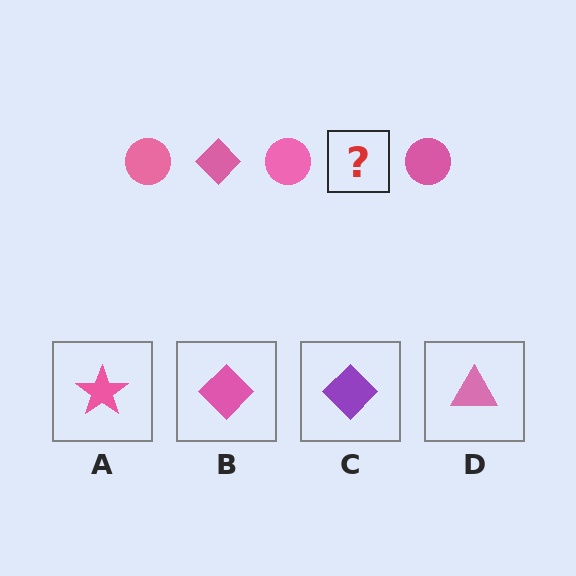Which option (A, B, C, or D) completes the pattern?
B.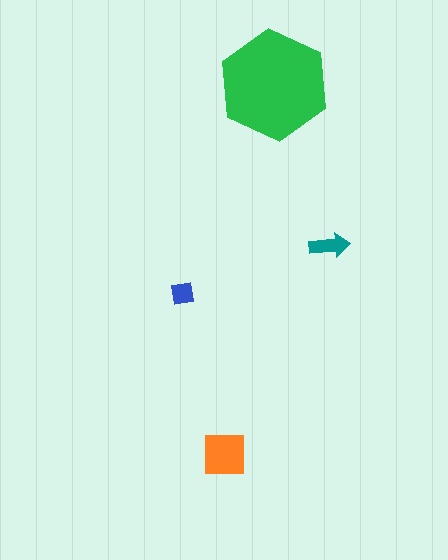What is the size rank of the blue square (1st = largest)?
4th.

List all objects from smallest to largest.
The blue square, the teal arrow, the orange square, the green hexagon.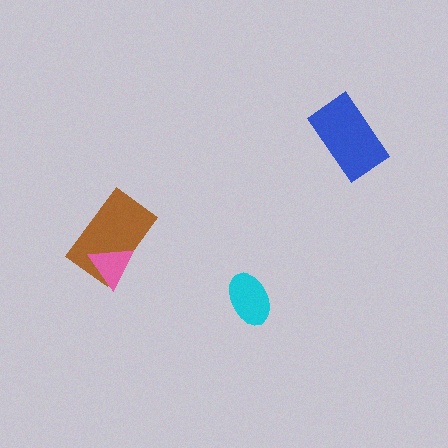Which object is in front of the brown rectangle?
The pink triangle is in front of the brown rectangle.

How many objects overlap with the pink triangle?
1 object overlaps with the pink triangle.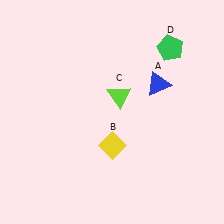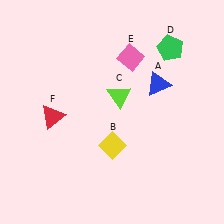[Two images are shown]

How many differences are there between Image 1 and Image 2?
There are 2 differences between the two images.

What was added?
A pink diamond (E), a red triangle (F) were added in Image 2.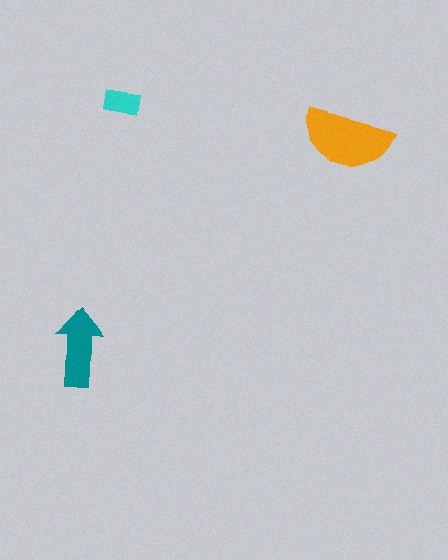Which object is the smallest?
The cyan rectangle.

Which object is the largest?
The orange semicircle.